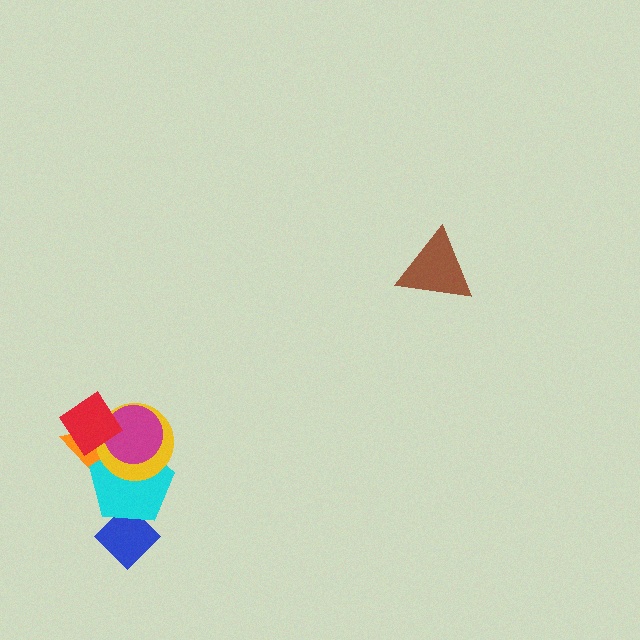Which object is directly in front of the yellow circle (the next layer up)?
The magenta circle is directly in front of the yellow circle.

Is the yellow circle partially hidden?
Yes, it is partially covered by another shape.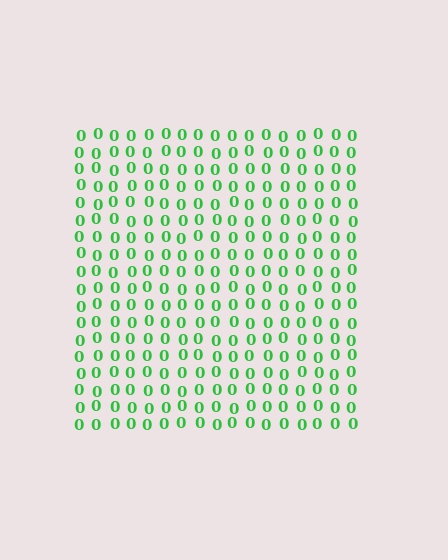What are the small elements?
The small elements are digit 0's.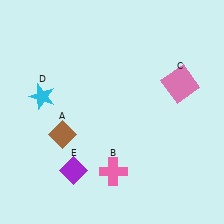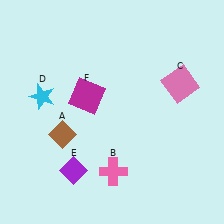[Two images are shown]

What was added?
A magenta square (F) was added in Image 2.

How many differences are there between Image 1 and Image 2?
There is 1 difference between the two images.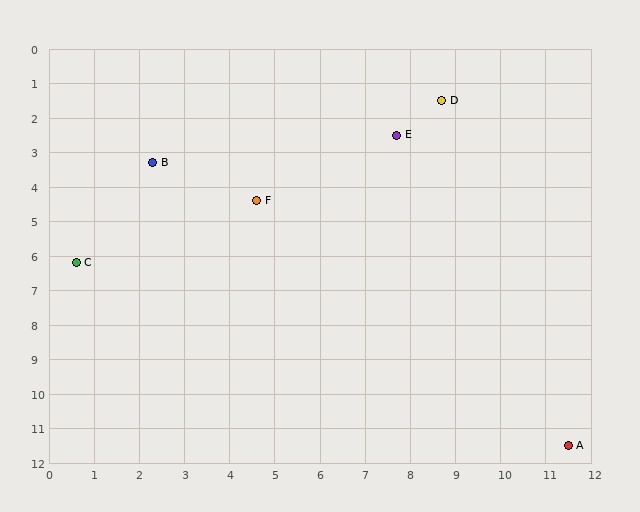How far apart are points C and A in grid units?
Points C and A are about 12.1 grid units apart.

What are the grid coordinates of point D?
Point D is at approximately (8.7, 1.5).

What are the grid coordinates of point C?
Point C is at approximately (0.6, 6.2).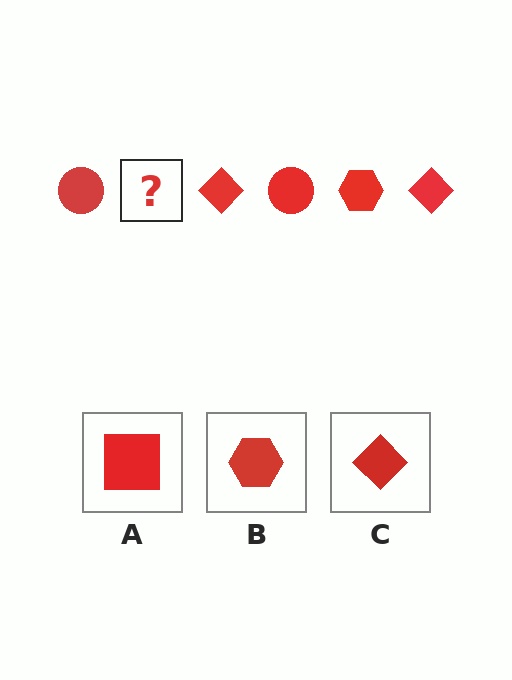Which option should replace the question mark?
Option B.